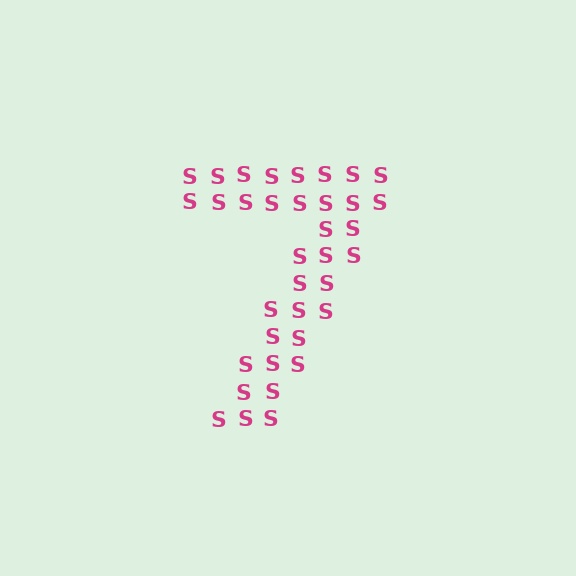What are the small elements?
The small elements are letter S's.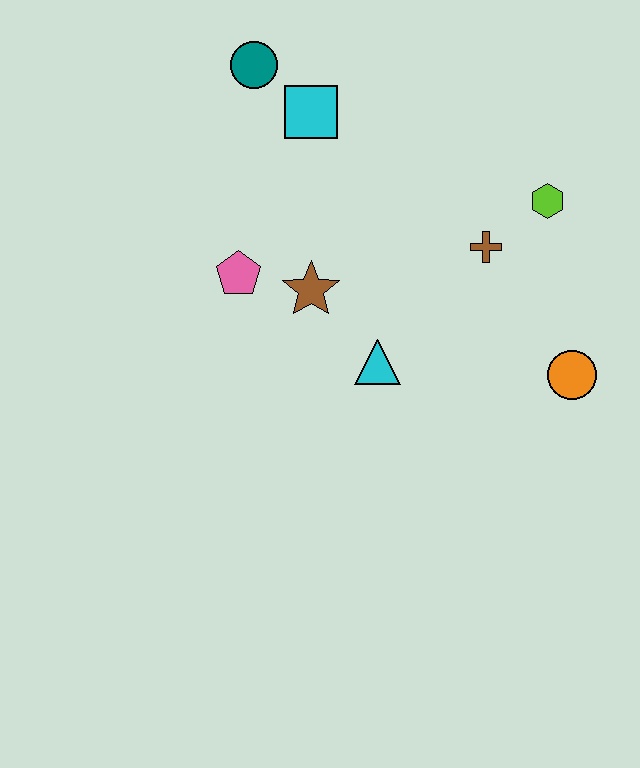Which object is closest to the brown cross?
The lime hexagon is closest to the brown cross.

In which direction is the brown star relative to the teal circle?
The brown star is below the teal circle.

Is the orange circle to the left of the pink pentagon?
No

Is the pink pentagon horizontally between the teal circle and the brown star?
No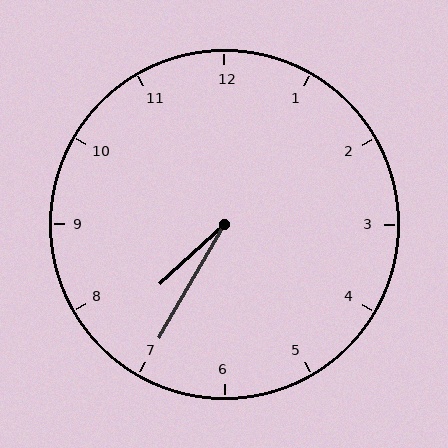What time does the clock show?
7:35.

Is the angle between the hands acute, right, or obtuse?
It is acute.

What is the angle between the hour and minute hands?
Approximately 18 degrees.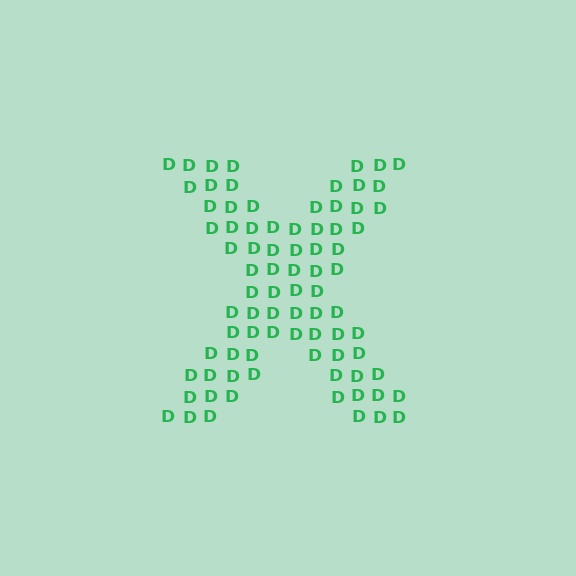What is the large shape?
The large shape is the letter X.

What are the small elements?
The small elements are letter D's.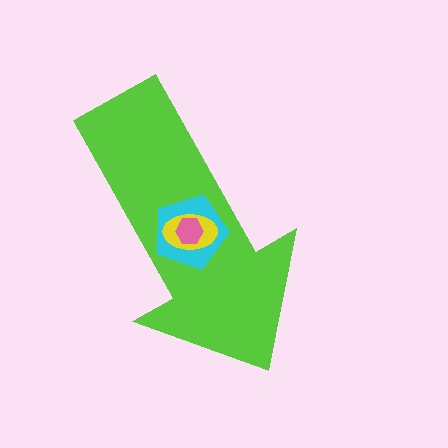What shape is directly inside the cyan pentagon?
The yellow ellipse.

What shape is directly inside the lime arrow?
The cyan pentagon.